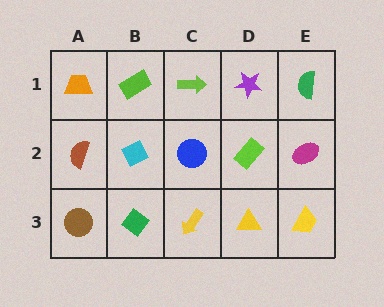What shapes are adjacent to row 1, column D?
A lime rectangle (row 2, column D), a lime arrow (row 1, column C), a green semicircle (row 1, column E).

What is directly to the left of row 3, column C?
A green diamond.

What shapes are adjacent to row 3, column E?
A magenta ellipse (row 2, column E), a yellow triangle (row 3, column D).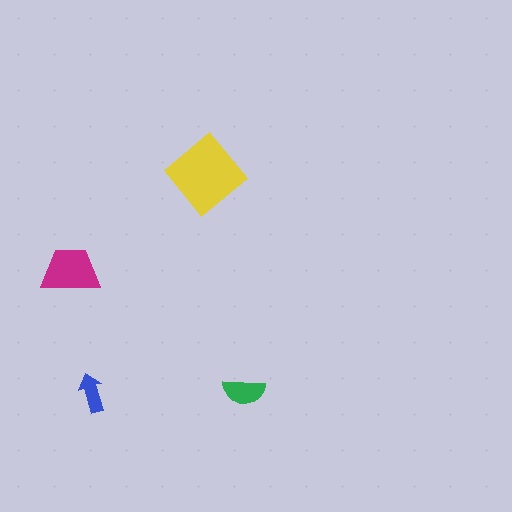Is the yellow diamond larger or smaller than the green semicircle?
Larger.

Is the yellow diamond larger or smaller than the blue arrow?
Larger.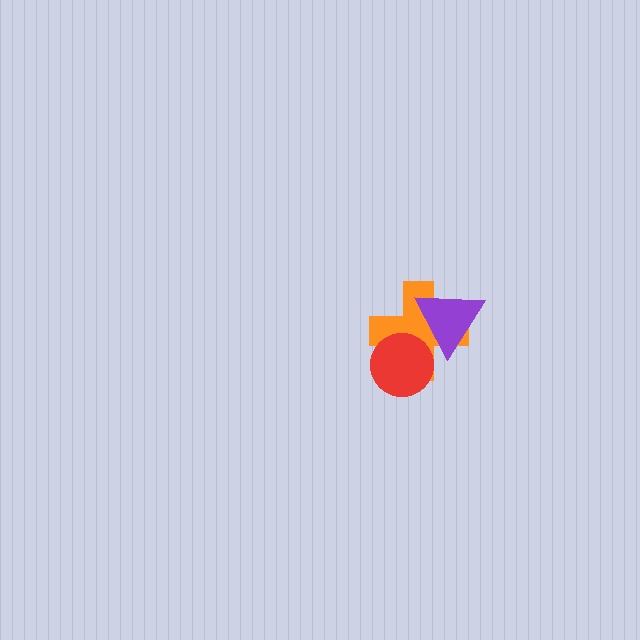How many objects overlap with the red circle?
1 object overlaps with the red circle.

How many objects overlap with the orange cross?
2 objects overlap with the orange cross.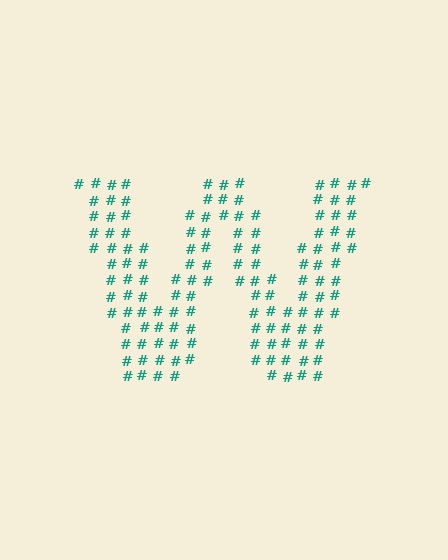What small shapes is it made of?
It is made of small hash symbols.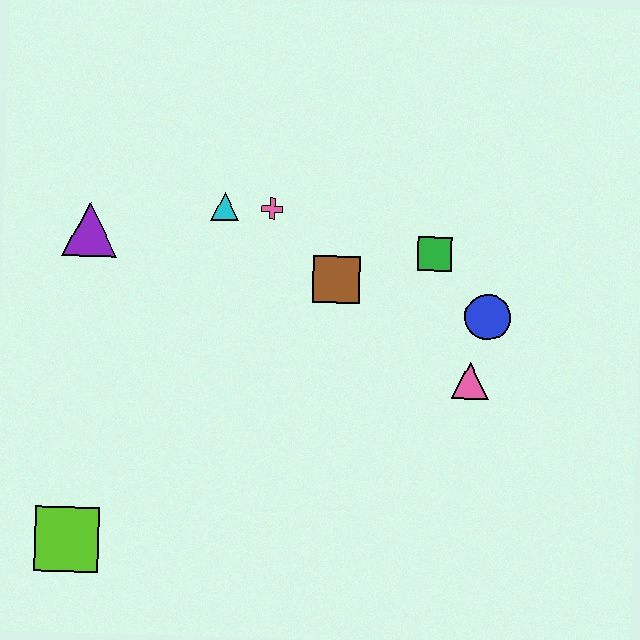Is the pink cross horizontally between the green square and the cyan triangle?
Yes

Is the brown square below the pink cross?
Yes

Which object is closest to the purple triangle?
The cyan triangle is closest to the purple triangle.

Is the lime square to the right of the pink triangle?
No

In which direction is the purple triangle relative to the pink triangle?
The purple triangle is to the left of the pink triangle.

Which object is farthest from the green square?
The lime square is farthest from the green square.